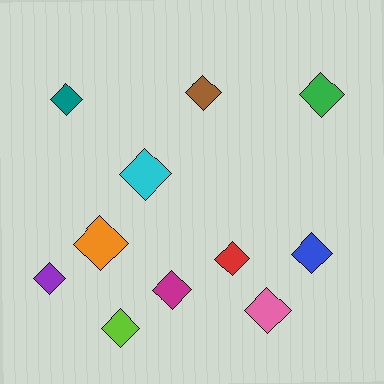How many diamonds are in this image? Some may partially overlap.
There are 11 diamonds.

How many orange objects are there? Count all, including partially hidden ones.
There is 1 orange object.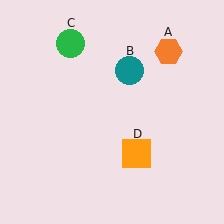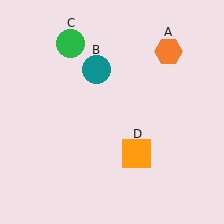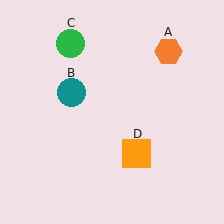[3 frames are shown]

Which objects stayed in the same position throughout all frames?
Orange hexagon (object A) and green circle (object C) and orange square (object D) remained stationary.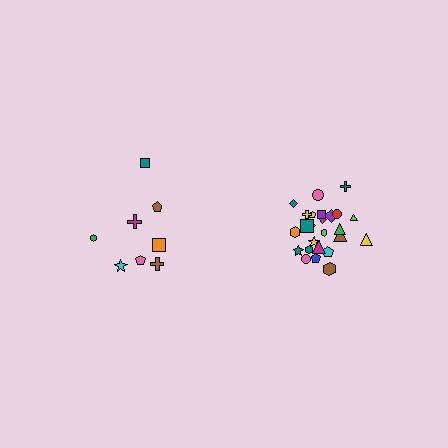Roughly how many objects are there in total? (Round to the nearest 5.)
Roughly 35 objects in total.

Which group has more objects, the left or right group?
The right group.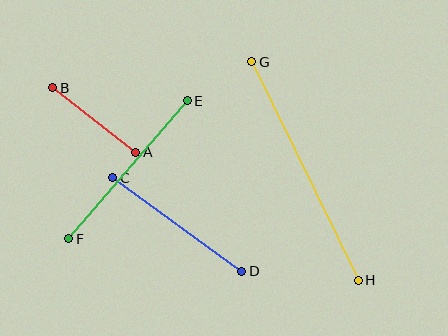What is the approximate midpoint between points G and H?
The midpoint is at approximately (305, 171) pixels.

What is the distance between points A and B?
The distance is approximately 105 pixels.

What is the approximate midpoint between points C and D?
The midpoint is at approximately (177, 225) pixels.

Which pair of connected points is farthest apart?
Points G and H are farthest apart.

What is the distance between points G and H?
The distance is approximately 243 pixels.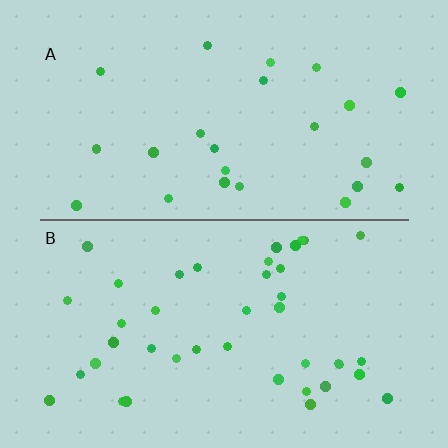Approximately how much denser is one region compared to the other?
Approximately 1.6× — region B over region A.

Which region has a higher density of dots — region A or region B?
B (the bottom).